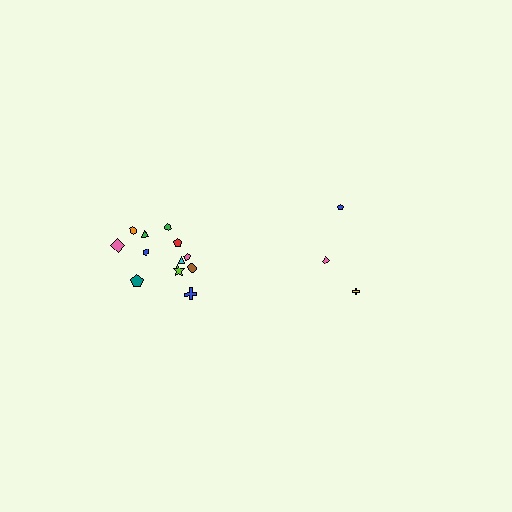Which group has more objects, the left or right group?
The left group.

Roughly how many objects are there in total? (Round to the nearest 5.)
Roughly 15 objects in total.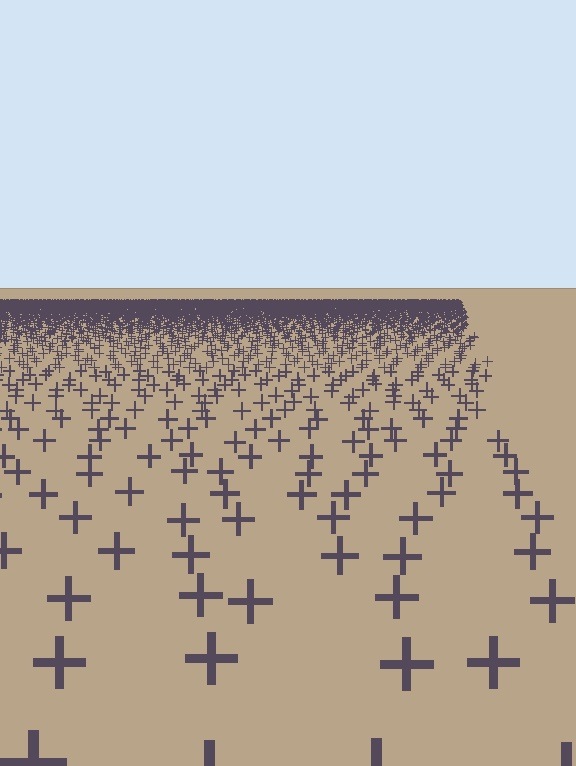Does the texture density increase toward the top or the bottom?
Density increases toward the top.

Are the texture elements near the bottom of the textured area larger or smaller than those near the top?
Larger. Near the bottom, elements are closer to the viewer and appear at a bigger on-screen size.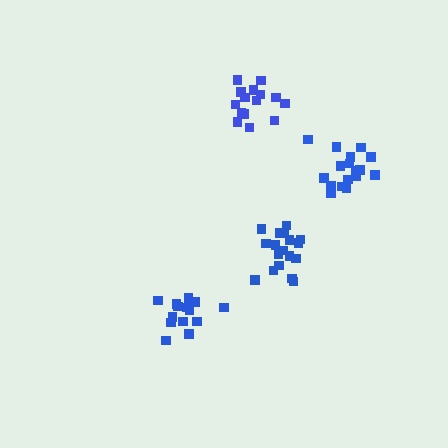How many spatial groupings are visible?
There are 4 spatial groupings.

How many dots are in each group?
Group 1: 15 dots, Group 2: 18 dots, Group 3: 17 dots, Group 4: 14 dots (64 total).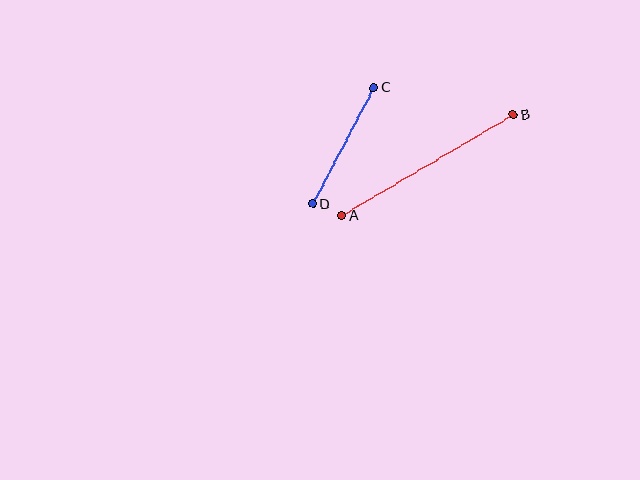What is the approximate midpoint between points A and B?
The midpoint is at approximately (427, 165) pixels.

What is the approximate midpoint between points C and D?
The midpoint is at approximately (343, 146) pixels.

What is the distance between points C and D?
The distance is approximately 131 pixels.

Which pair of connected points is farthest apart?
Points A and B are farthest apart.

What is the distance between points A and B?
The distance is approximately 199 pixels.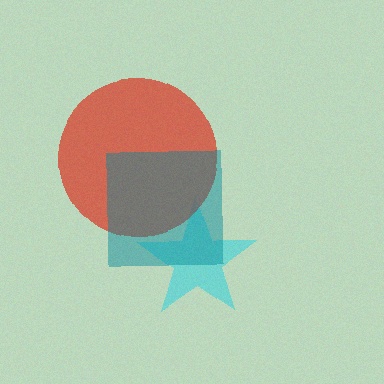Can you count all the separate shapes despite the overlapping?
Yes, there are 3 separate shapes.